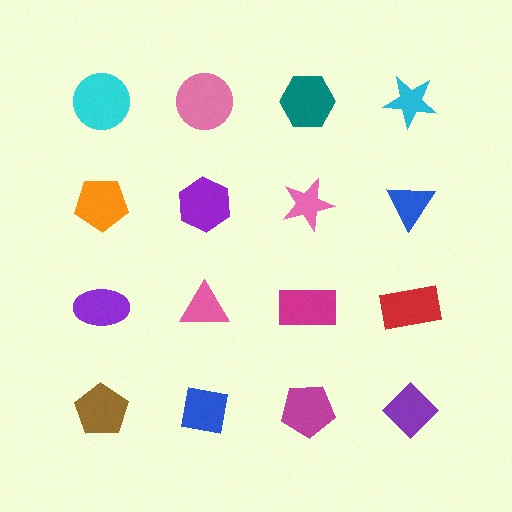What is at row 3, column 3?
A magenta rectangle.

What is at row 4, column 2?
A blue square.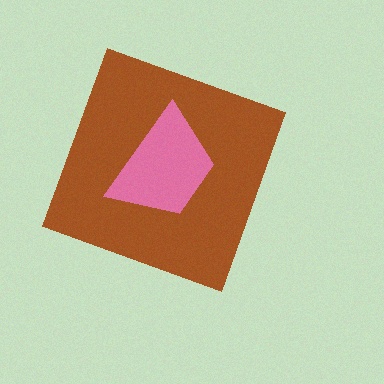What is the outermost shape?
The brown diamond.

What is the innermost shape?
The pink trapezoid.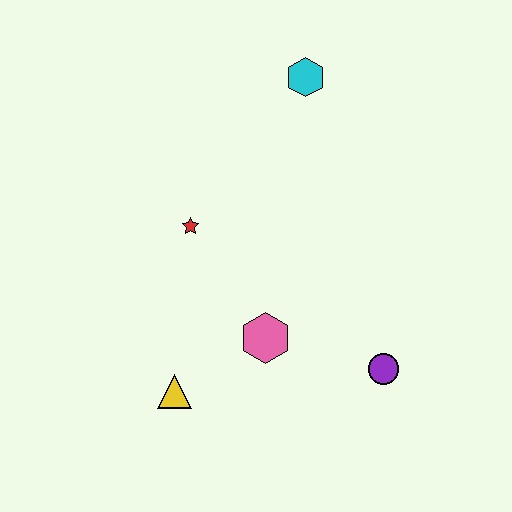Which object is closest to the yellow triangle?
The pink hexagon is closest to the yellow triangle.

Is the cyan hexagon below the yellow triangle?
No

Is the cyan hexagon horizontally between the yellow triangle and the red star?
No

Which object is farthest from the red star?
The purple circle is farthest from the red star.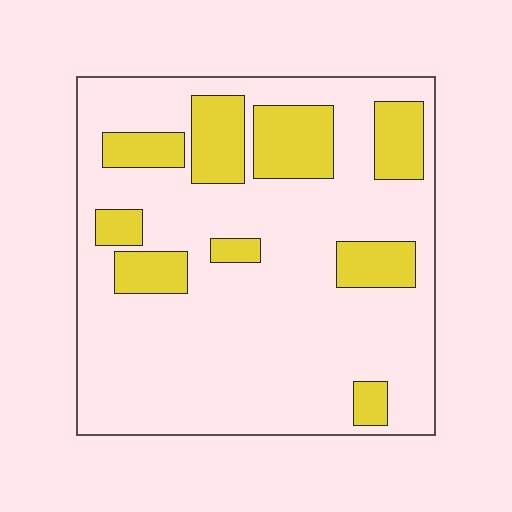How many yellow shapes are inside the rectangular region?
9.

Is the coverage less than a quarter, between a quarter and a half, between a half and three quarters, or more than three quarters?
Less than a quarter.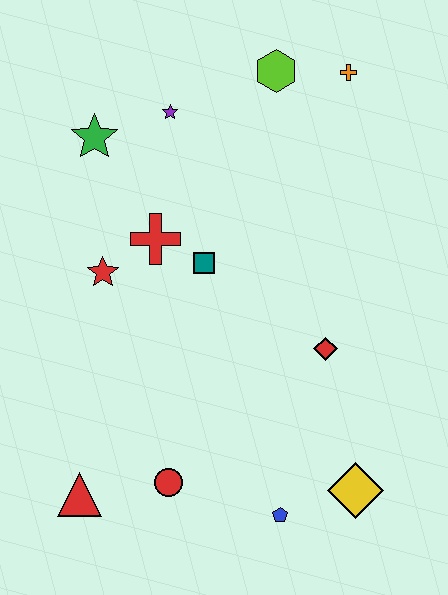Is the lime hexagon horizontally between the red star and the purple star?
No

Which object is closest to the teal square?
The red cross is closest to the teal square.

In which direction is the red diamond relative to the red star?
The red diamond is to the right of the red star.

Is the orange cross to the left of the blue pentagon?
No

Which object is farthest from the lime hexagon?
The red triangle is farthest from the lime hexagon.